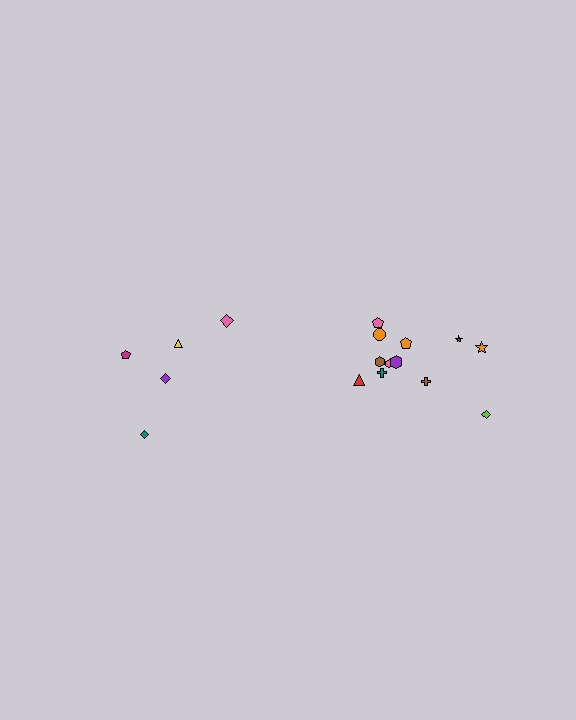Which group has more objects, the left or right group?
The right group.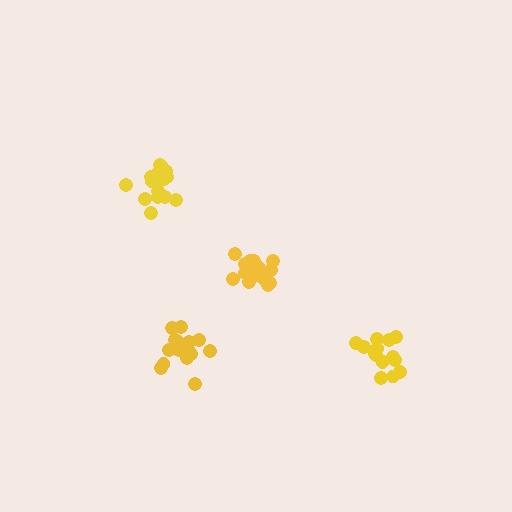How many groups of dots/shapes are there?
There are 4 groups.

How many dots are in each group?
Group 1: 14 dots, Group 2: 16 dots, Group 3: 17 dots, Group 4: 16 dots (63 total).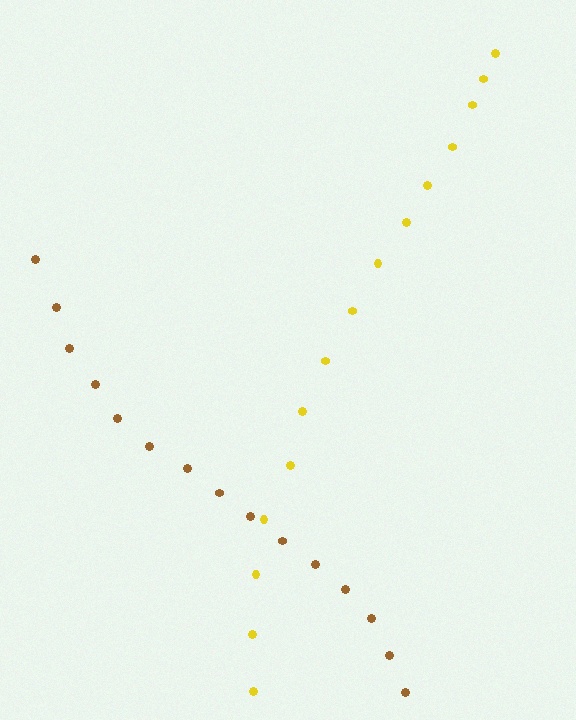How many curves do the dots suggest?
There are 2 distinct paths.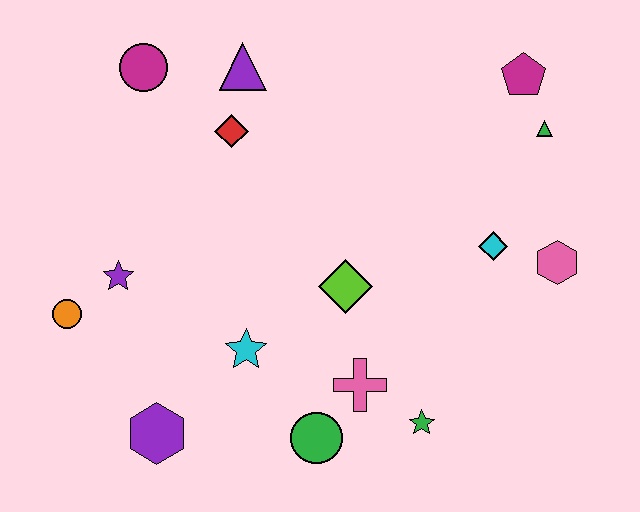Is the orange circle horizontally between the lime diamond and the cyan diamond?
No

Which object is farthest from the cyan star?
The magenta pentagon is farthest from the cyan star.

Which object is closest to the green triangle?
The magenta pentagon is closest to the green triangle.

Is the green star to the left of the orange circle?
No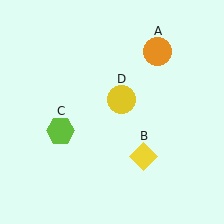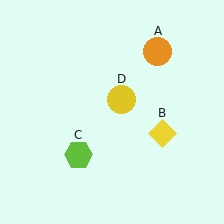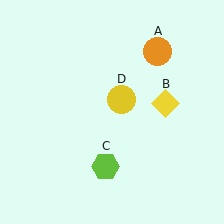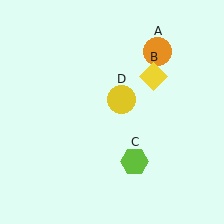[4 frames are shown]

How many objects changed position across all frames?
2 objects changed position: yellow diamond (object B), lime hexagon (object C).